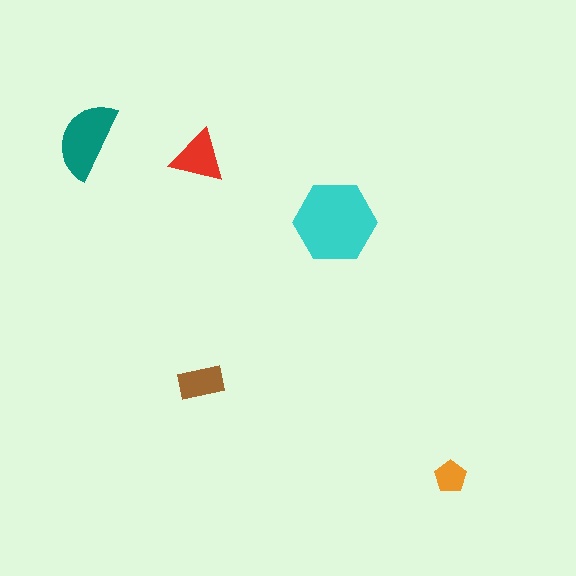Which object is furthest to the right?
The orange pentagon is rightmost.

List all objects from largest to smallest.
The cyan hexagon, the teal semicircle, the red triangle, the brown rectangle, the orange pentagon.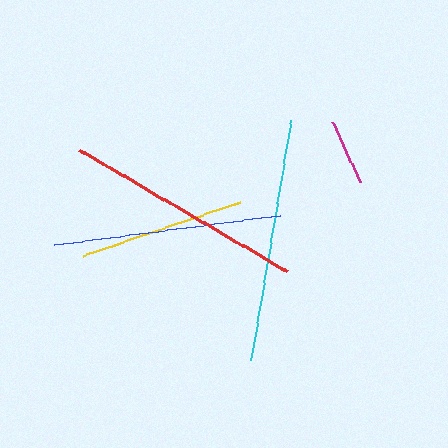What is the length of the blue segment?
The blue segment is approximately 227 pixels long.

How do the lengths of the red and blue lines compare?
The red and blue lines are approximately the same length.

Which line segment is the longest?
The cyan line is the longest at approximately 244 pixels.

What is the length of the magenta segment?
The magenta segment is approximately 66 pixels long.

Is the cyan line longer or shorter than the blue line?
The cyan line is longer than the blue line.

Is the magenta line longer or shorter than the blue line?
The blue line is longer than the magenta line.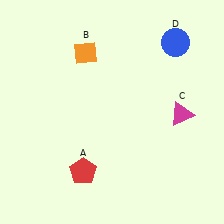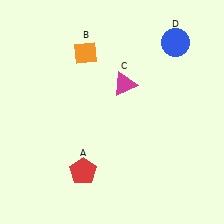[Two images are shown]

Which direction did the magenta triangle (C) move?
The magenta triangle (C) moved left.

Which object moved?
The magenta triangle (C) moved left.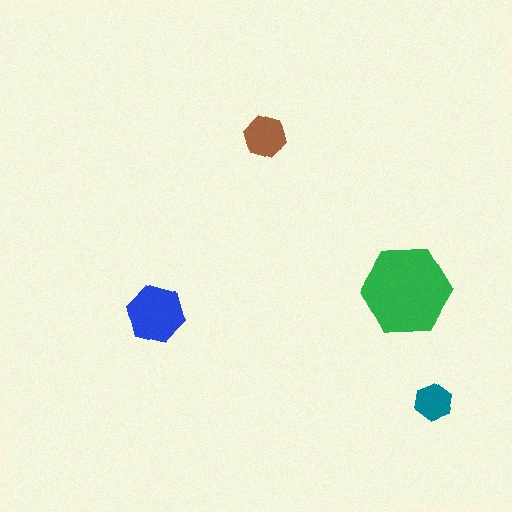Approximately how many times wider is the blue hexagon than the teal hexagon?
About 1.5 times wider.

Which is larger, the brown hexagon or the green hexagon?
The green one.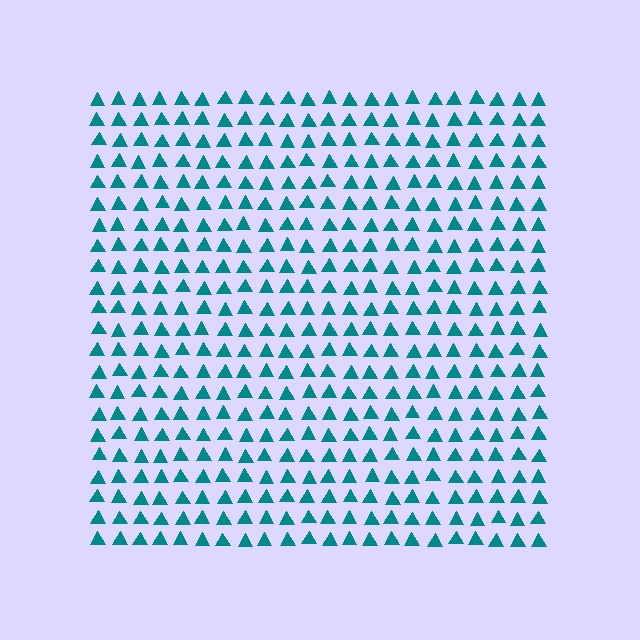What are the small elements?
The small elements are triangles.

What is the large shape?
The large shape is a square.